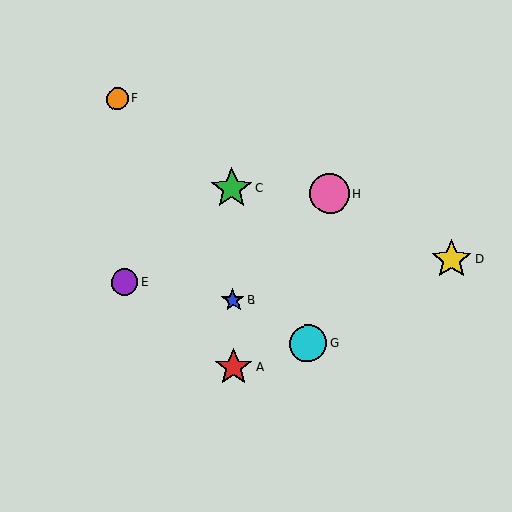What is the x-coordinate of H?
Object H is at x≈329.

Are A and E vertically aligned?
No, A is at x≈234 and E is at x≈125.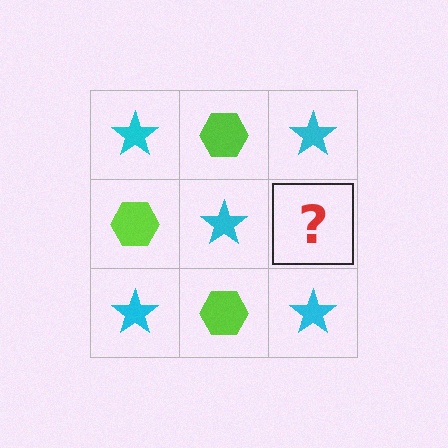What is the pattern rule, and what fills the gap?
The rule is that it alternates cyan star and lime hexagon in a checkerboard pattern. The gap should be filled with a lime hexagon.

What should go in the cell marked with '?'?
The missing cell should contain a lime hexagon.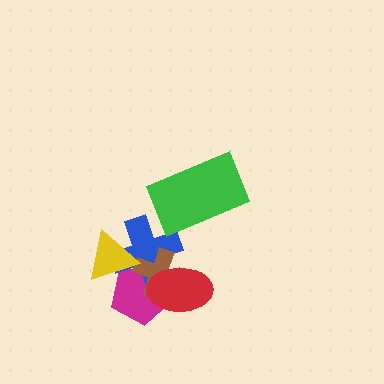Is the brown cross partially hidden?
Yes, it is partially covered by another shape.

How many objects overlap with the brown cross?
3 objects overlap with the brown cross.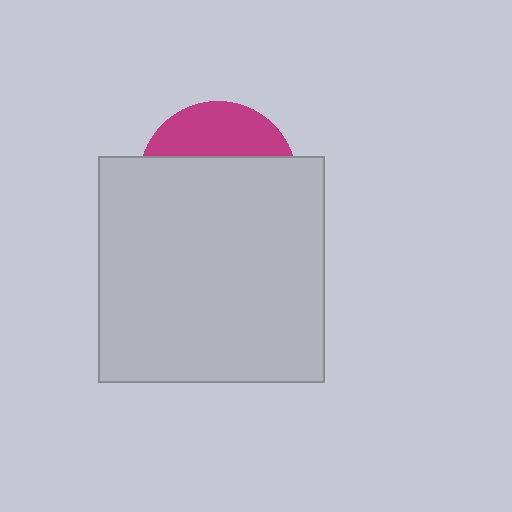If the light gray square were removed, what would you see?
You would see the complete magenta circle.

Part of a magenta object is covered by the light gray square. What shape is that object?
It is a circle.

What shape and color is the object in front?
The object in front is a light gray square.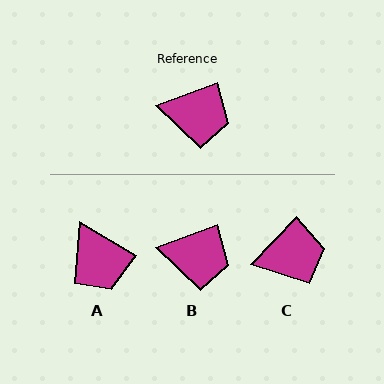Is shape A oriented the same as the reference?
No, it is off by about 51 degrees.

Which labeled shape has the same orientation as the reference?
B.